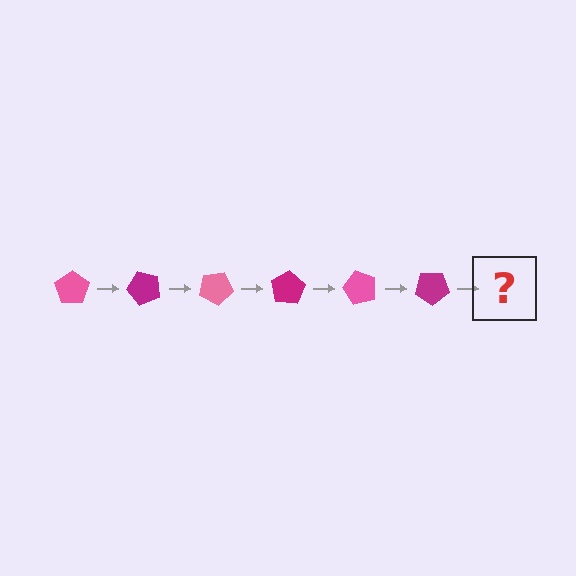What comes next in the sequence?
The next element should be a pink pentagon, rotated 300 degrees from the start.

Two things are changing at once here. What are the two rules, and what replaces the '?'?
The two rules are that it rotates 50 degrees each step and the color cycles through pink and magenta. The '?' should be a pink pentagon, rotated 300 degrees from the start.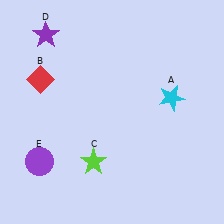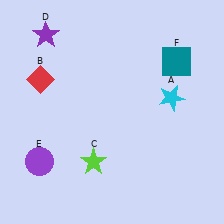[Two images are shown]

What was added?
A teal square (F) was added in Image 2.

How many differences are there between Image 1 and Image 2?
There is 1 difference between the two images.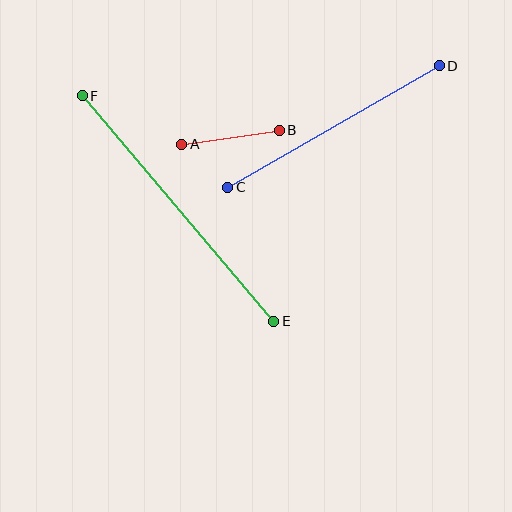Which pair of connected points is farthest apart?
Points E and F are farthest apart.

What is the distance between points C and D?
The distance is approximately 244 pixels.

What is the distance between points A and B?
The distance is approximately 99 pixels.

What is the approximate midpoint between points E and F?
The midpoint is at approximately (178, 208) pixels.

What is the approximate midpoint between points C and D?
The midpoint is at approximately (333, 127) pixels.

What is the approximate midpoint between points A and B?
The midpoint is at approximately (231, 137) pixels.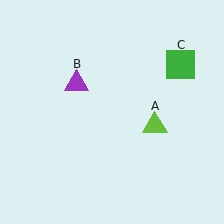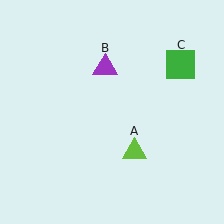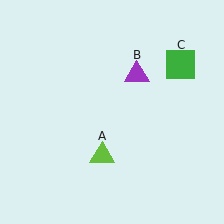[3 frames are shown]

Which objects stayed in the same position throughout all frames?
Green square (object C) remained stationary.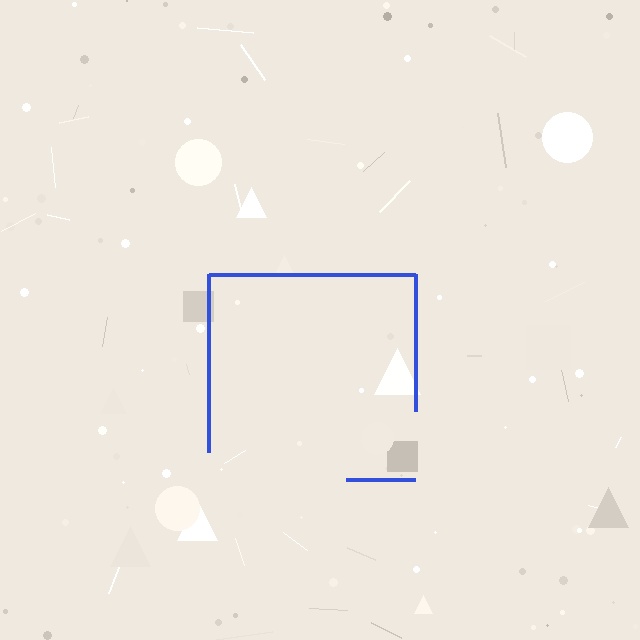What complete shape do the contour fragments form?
The contour fragments form a square.